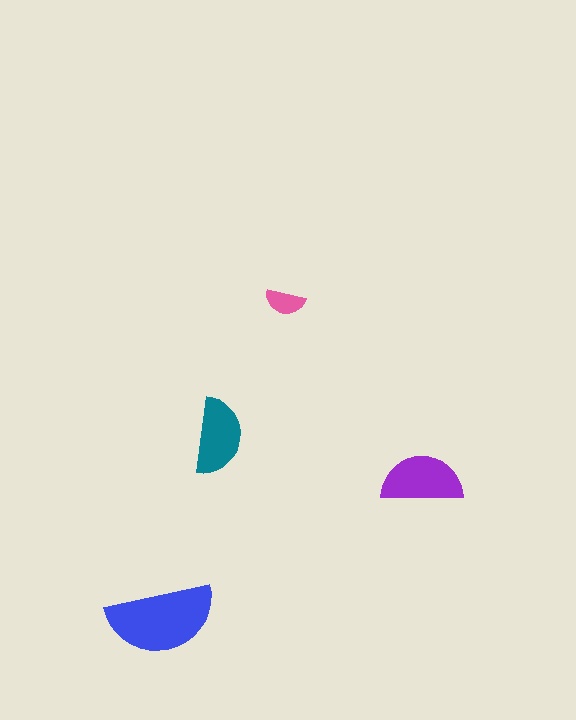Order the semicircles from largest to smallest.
the blue one, the purple one, the teal one, the pink one.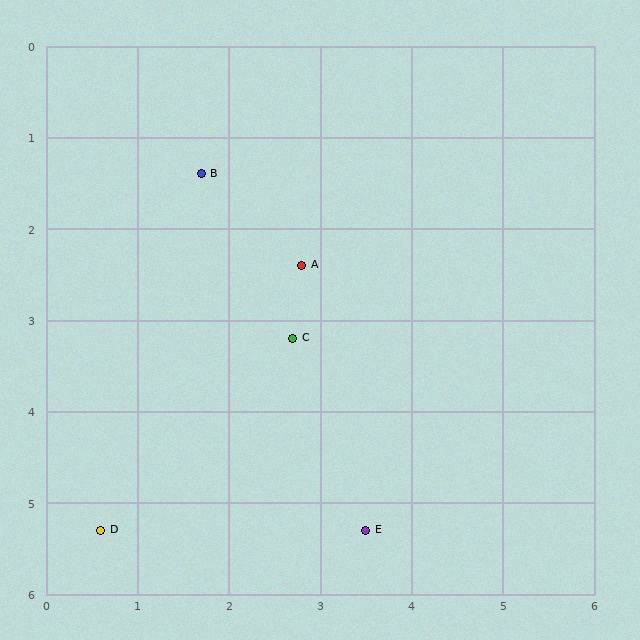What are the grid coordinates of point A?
Point A is at approximately (2.8, 2.4).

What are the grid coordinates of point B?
Point B is at approximately (1.7, 1.4).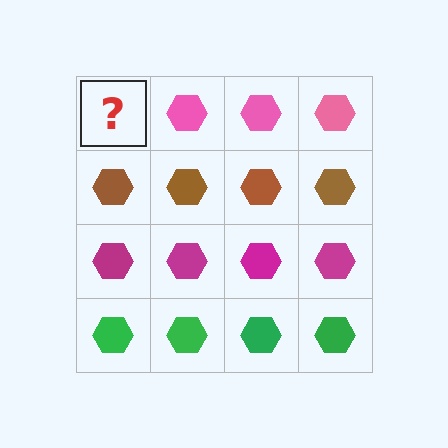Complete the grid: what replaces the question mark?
The question mark should be replaced with a pink hexagon.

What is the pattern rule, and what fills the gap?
The rule is that each row has a consistent color. The gap should be filled with a pink hexagon.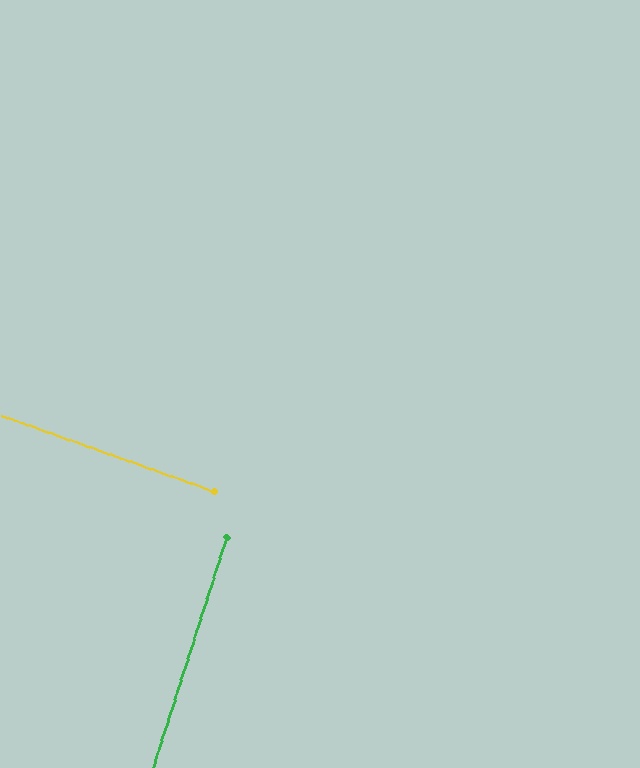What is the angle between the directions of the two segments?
Approximately 88 degrees.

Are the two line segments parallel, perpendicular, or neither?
Perpendicular — they meet at approximately 88°.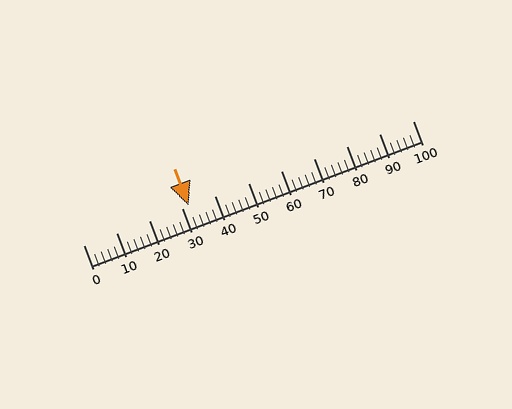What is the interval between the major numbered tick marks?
The major tick marks are spaced 10 units apart.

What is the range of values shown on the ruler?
The ruler shows values from 0 to 100.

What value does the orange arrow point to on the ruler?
The orange arrow points to approximately 32.